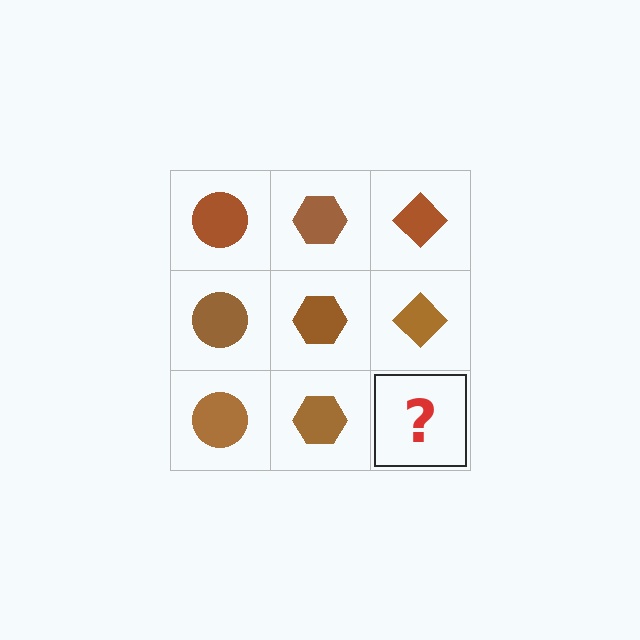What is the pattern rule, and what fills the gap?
The rule is that each column has a consistent shape. The gap should be filled with a brown diamond.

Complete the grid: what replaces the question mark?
The question mark should be replaced with a brown diamond.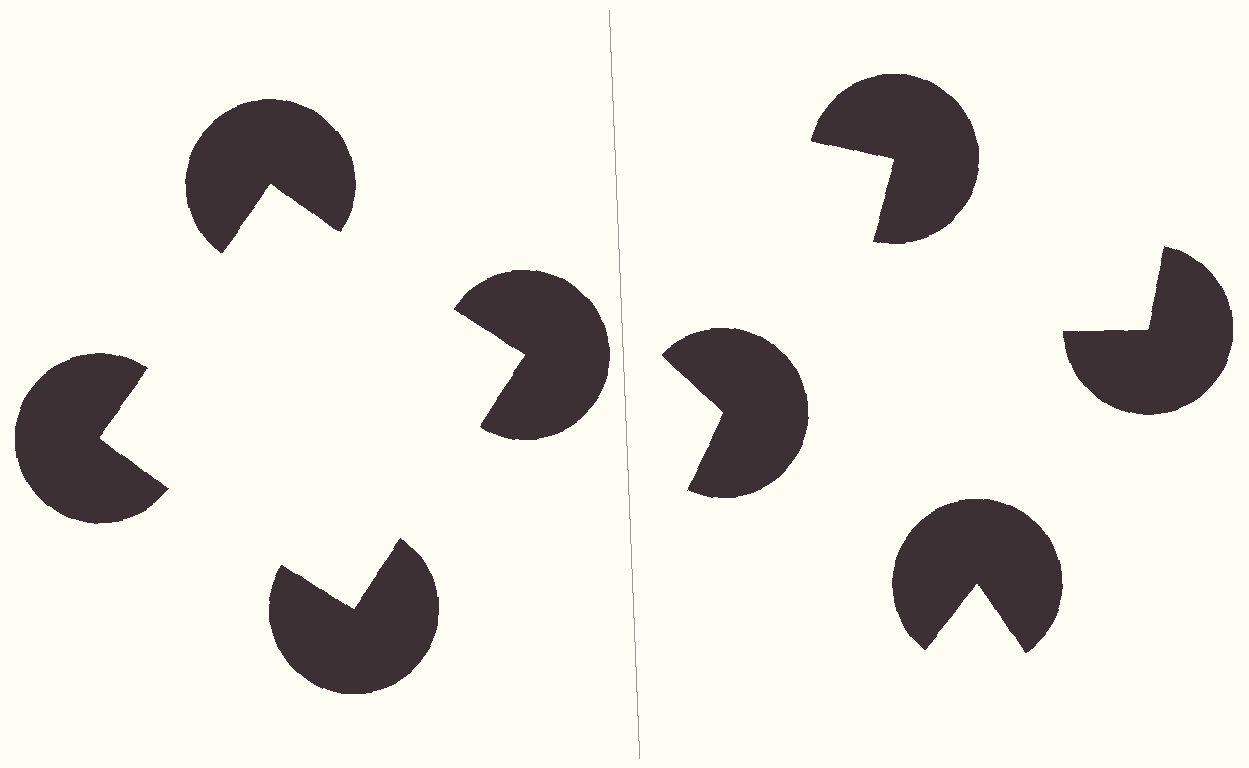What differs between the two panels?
The pac-man discs are positioned identically on both sides; only the wedge orientations differ. On the left they align to a square; on the right they are misaligned.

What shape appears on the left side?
An illusory square.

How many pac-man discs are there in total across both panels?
8 — 4 on each side.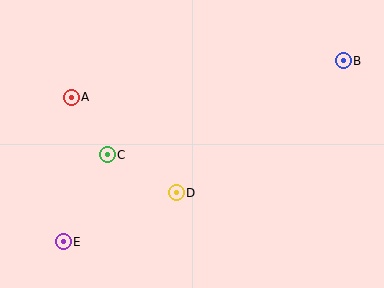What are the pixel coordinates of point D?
Point D is at (176, 193).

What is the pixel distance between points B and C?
The distance between B and C is 254 pixels.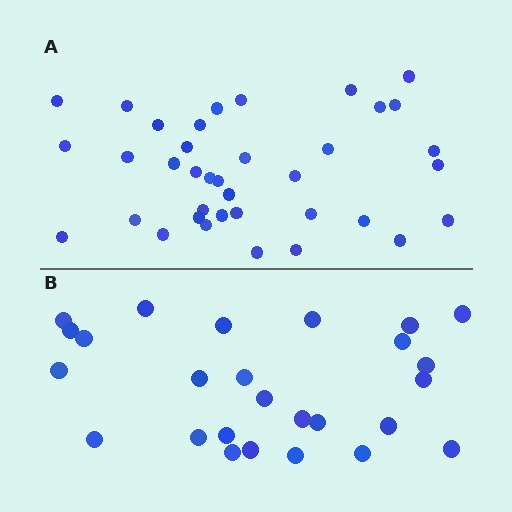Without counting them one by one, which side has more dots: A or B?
Region A (the top region) has more dots.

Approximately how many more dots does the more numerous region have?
Region A has roughly 12 or so more dots than region B.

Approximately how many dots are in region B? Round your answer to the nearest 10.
About 30 dots. (The exact count is 26, which rounds to 30.)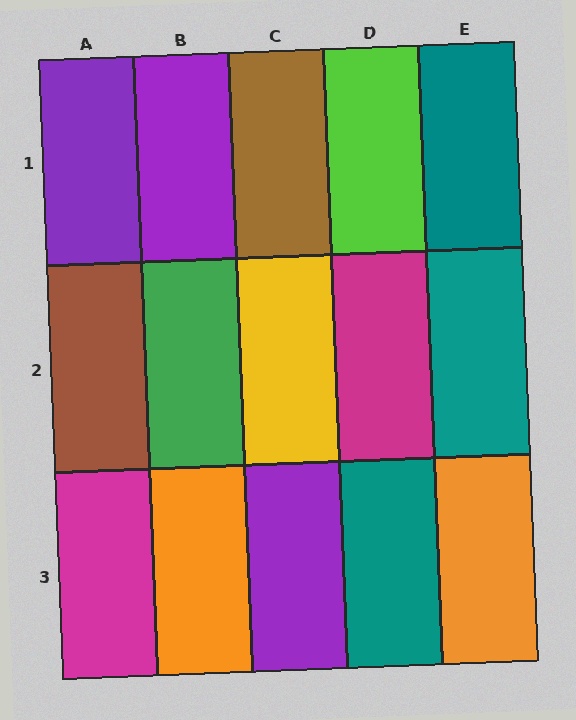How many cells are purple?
3 cells are purple.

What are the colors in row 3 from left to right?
Magenta, orange, purple, teal, orange.